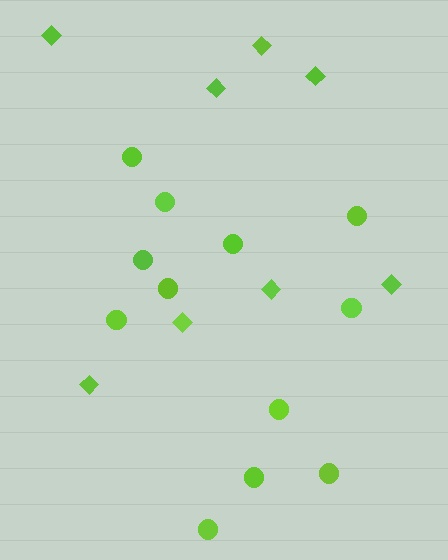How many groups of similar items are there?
There are 2 groups: one group of circles (12) and one group of diamonds (8).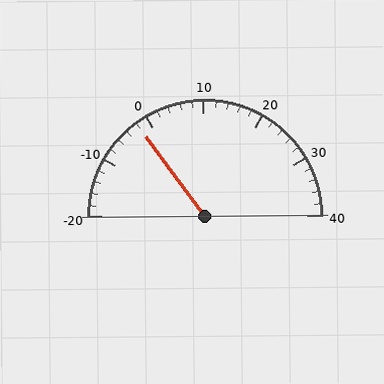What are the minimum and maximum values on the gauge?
The gauge ranges from -20 to 40.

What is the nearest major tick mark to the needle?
The nearest major tick mark is 0.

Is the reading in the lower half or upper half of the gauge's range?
The reading is in the lower half of the range (-20 to 40).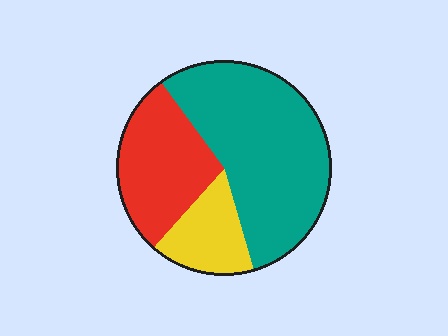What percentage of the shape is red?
Red covers 29% of the shape.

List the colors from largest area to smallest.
From largest to smallest: teal, red, yellow.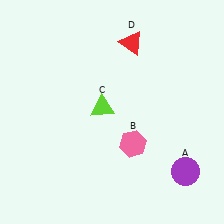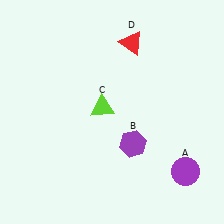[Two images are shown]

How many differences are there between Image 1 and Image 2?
There is 1 difference between the two images.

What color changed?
The hexagon (B) changed from pink in Image 1 to purple in Image 2.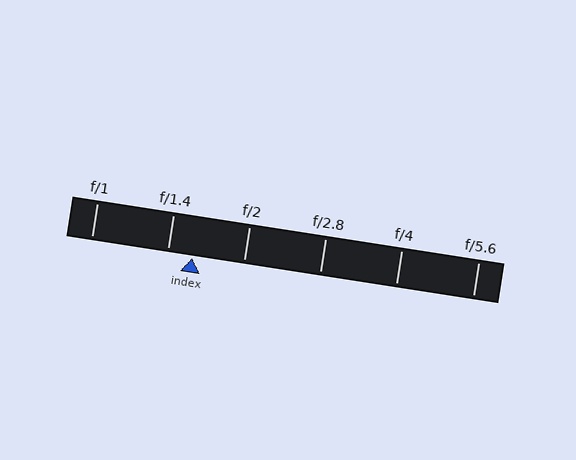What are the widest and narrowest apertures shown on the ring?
The widest aperture shown is f/1 and the narrowest is f/5.6.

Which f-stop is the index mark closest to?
The index mark is closest to f/1.4.